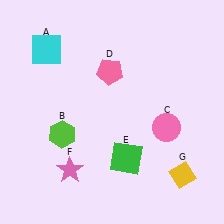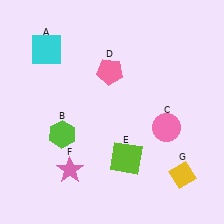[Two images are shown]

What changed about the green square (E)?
In Image 1, E is green. In Image 2, it changed to lime.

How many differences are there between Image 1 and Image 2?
There is 1 difference between the two images.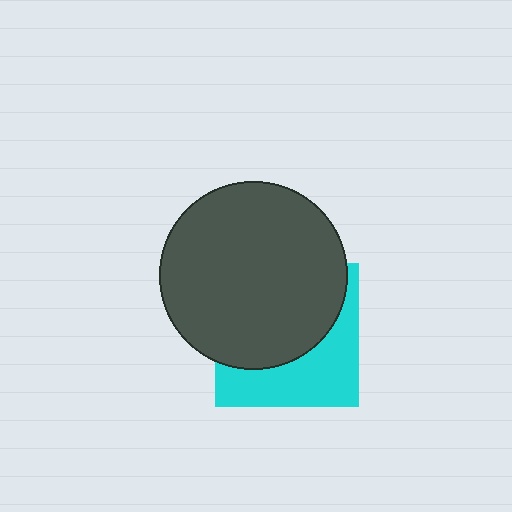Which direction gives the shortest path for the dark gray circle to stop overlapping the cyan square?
Moving up gives the shortest separation.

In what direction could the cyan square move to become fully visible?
The cyan square could move down. That would shift it out from behind the dark gray circle entirely.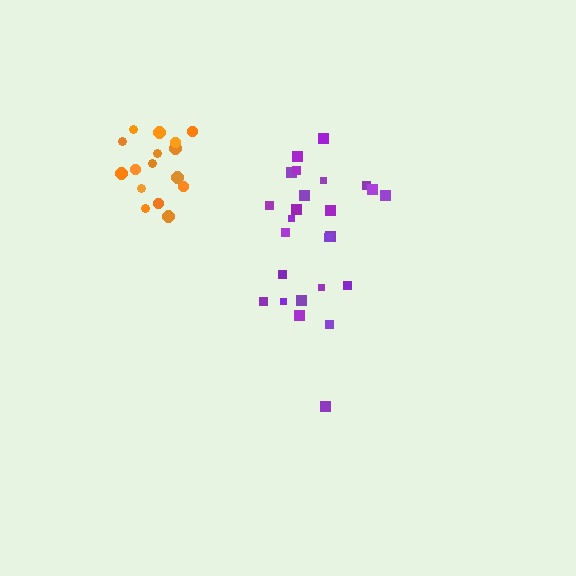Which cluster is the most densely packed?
Orange.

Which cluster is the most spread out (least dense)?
Purple.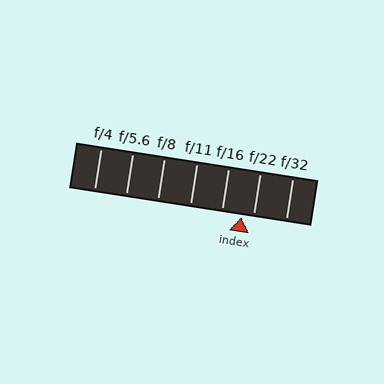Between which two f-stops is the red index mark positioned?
The index mark is between f/16 and f/22.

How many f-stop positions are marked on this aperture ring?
There are 7 f-stop positions marked.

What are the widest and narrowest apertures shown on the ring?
The widest aperture shown is f/4 and the narrowest is f/32.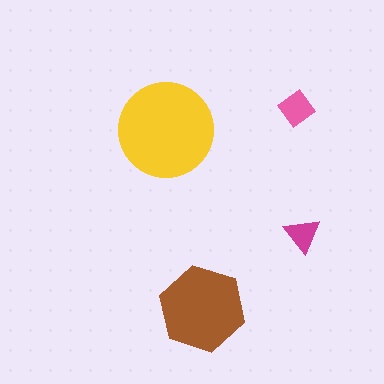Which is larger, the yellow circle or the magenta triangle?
The yellow circle.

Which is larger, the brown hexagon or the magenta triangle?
The brown hexagon.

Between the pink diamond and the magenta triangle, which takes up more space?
The pink diamond.